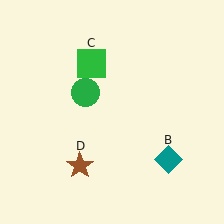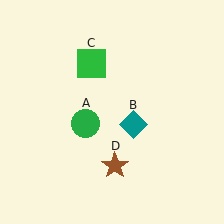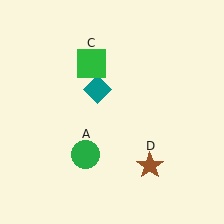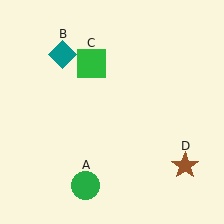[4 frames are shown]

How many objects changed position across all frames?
3 objects changed position: green circle (object A), teal diamond (object B), brown star (object D).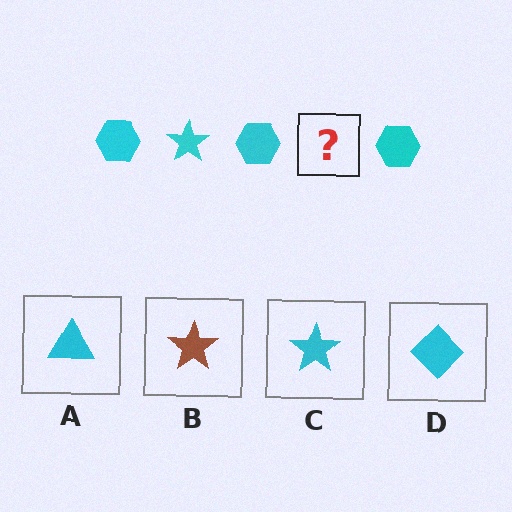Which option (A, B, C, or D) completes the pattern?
C.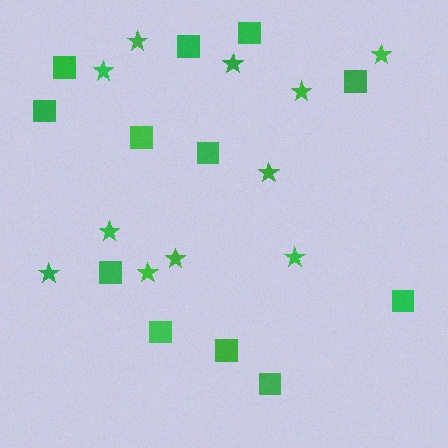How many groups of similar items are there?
There are 2 groups: one group of squares (12) and one group of stars (11).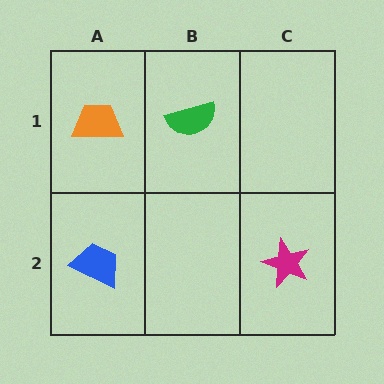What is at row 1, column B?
A green semicircle.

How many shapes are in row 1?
2 shapes.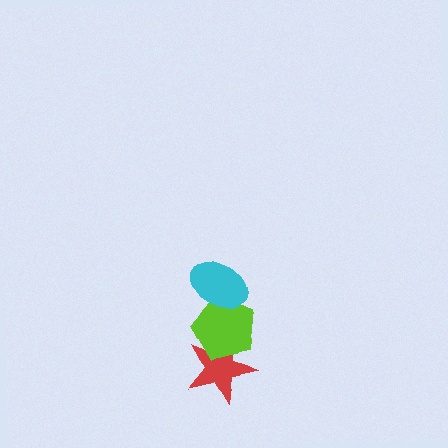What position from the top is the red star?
The red star is 3rd from the top.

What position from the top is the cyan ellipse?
The cyan ellipse is 1st from the top.